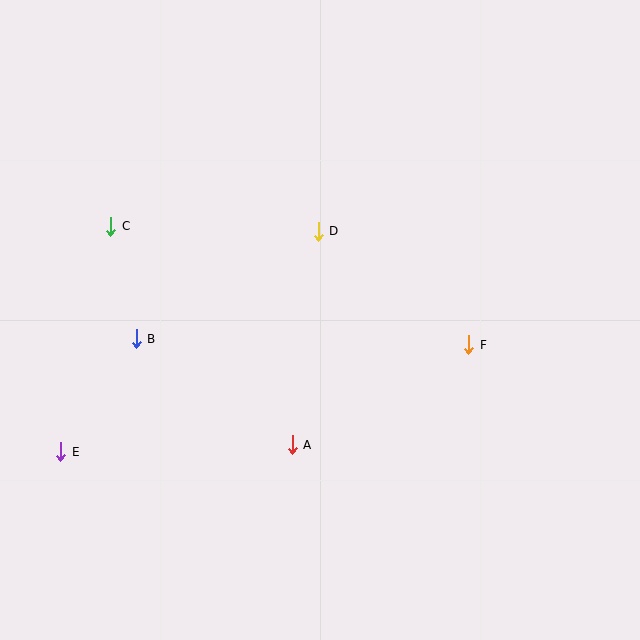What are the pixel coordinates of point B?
Point B is at (136, 339).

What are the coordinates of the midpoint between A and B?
The midpoint between A and B is at (214, 392).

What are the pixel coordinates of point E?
Point E is at (61, 452).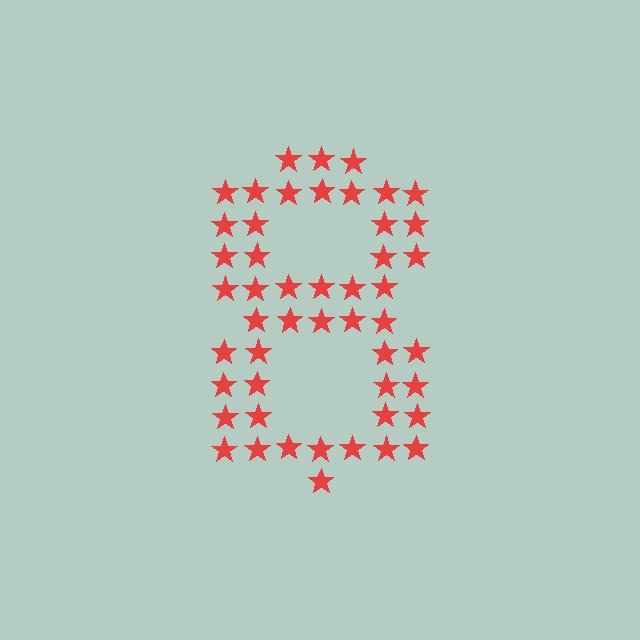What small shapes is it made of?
It is made of small stars.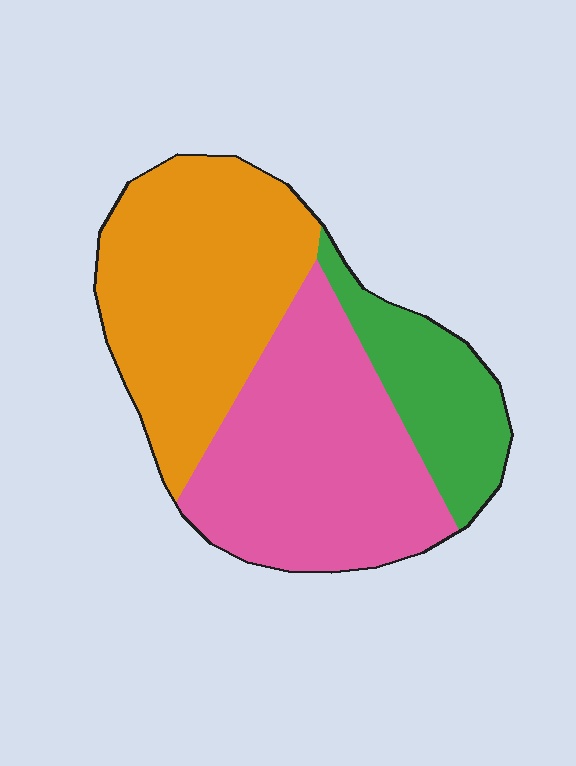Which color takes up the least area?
Green, at roughly 20%.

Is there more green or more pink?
Pink.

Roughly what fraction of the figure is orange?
Orange takes up between a third and a half of the figure.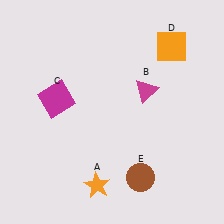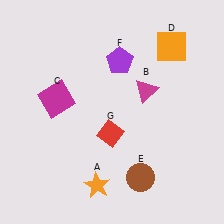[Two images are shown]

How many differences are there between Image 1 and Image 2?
There are 2 differences between the two images.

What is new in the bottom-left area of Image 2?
A red diamond (G) was added in the bottom-left area of Image 2.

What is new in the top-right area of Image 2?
A purple pentagon (F) was added in the top-right area of Image 2.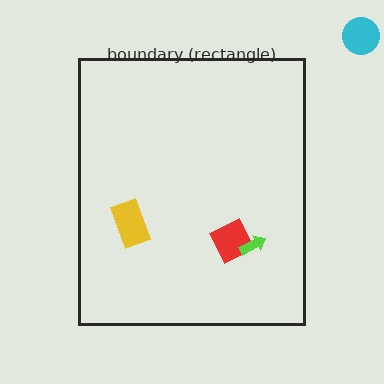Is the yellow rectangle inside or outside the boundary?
Inside.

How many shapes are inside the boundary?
3 inside, 1 outside.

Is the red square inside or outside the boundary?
Inside.